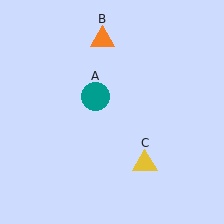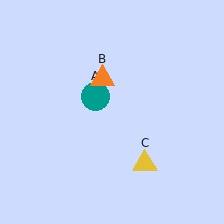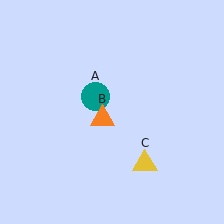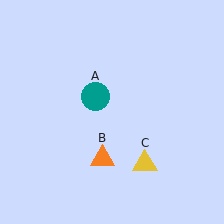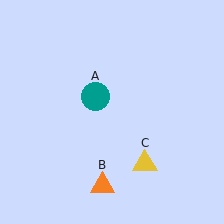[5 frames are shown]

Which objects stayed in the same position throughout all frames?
Teal circle (object A) and yellow triangle (object C) remained stationary.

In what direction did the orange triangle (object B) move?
The orange triangle (object B) moved down.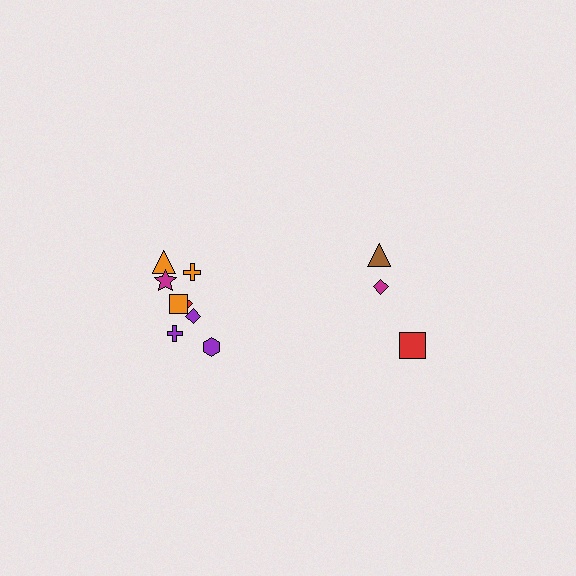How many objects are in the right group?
There are 3 objects.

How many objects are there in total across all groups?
There are 11 objects.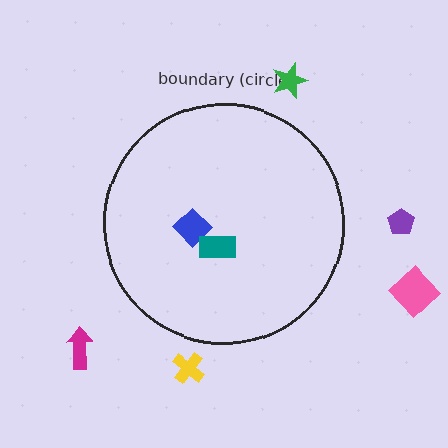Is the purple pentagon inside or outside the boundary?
Outside.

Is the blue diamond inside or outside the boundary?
Inside.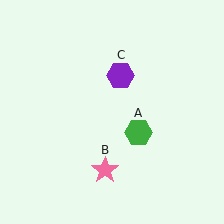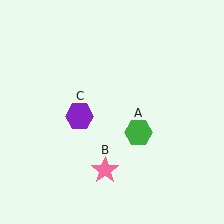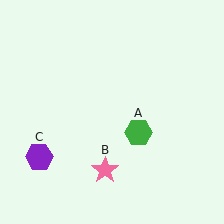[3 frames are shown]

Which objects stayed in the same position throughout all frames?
Green hexagon (object A) and pink star (object B) remained stationary.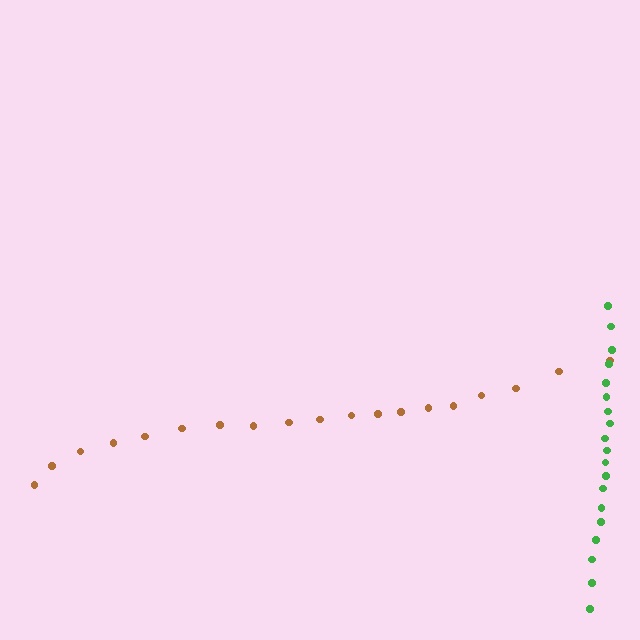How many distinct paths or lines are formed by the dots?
There are 2 distinct paths.